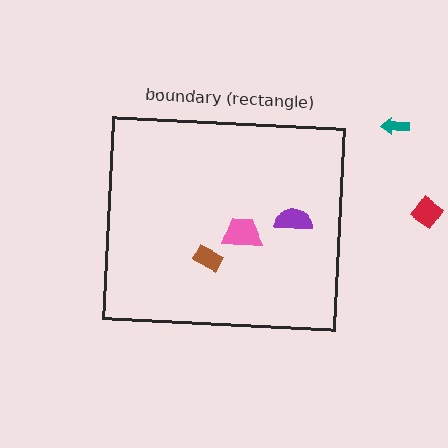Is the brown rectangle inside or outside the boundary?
Inside.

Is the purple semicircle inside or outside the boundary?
Inside.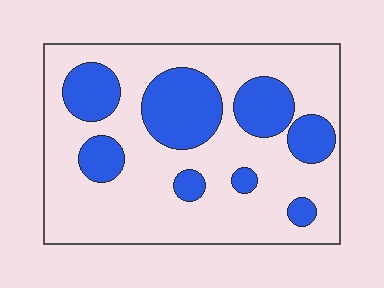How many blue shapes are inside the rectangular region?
8.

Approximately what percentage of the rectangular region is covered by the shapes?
Approximately 30%.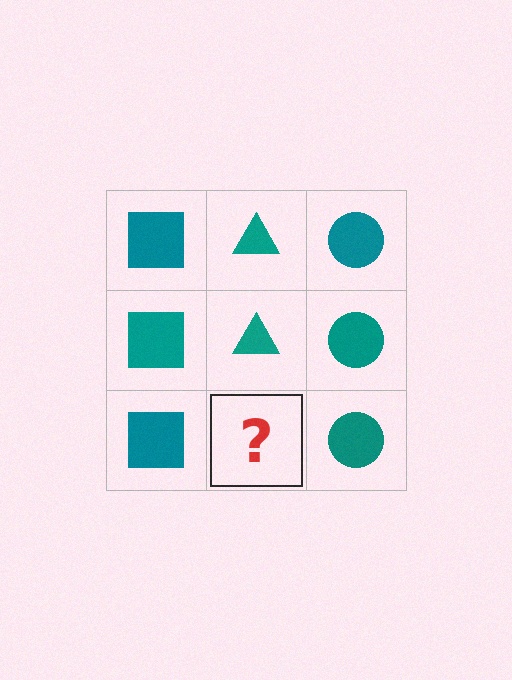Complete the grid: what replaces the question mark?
The question mark should be replaced with a teal triangle.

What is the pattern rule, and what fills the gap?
The rule is that each column has a consistent shape. The gap should be filled with a teal triangle.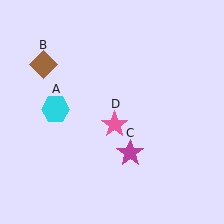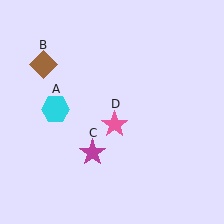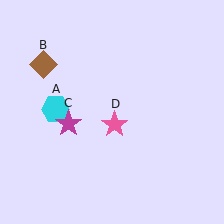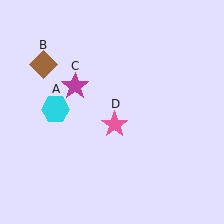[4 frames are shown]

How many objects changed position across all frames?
1 object changed position: magenta star (object C).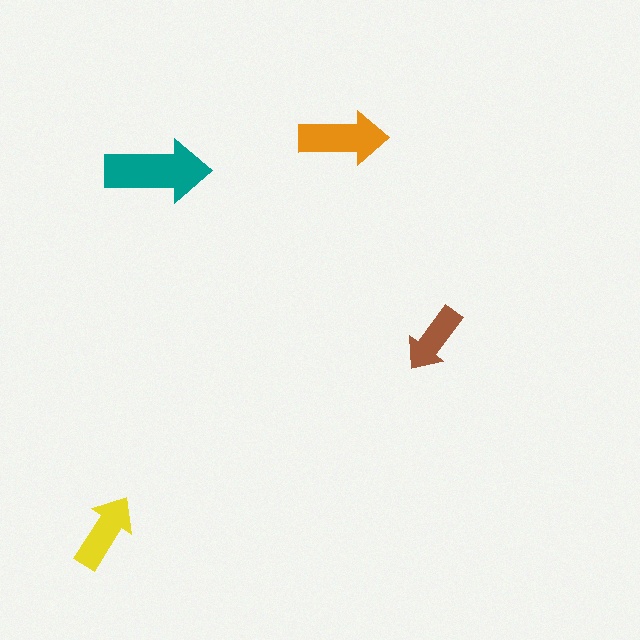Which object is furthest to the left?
The yellow arrow is leftmost.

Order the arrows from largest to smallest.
the teal one, the orange one, the yellow one, the brown one.